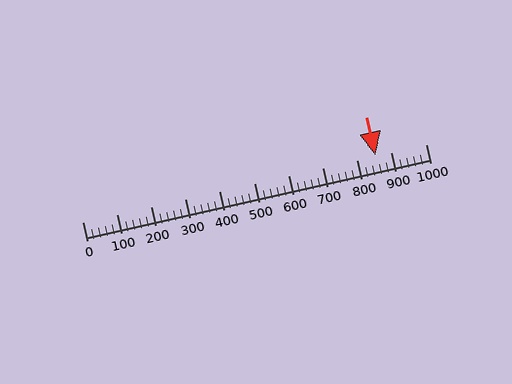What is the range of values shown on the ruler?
The ruler shows values from 0 to 1000.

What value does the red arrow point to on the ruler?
The red arrow points to approximately 853.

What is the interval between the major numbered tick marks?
The major tick marks are spaced 100 units apart.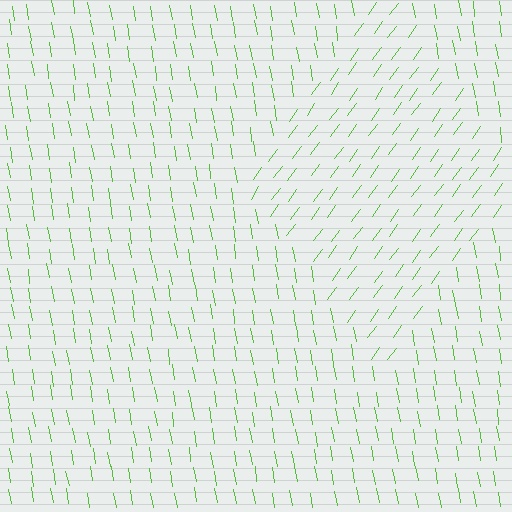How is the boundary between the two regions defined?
The boundary is defined purely by a change in line orientation (approximately 45 degrees difference). All lines are the same color and thickness.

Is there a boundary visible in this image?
Yes, there is a texture boundary formed by a change in line orientation.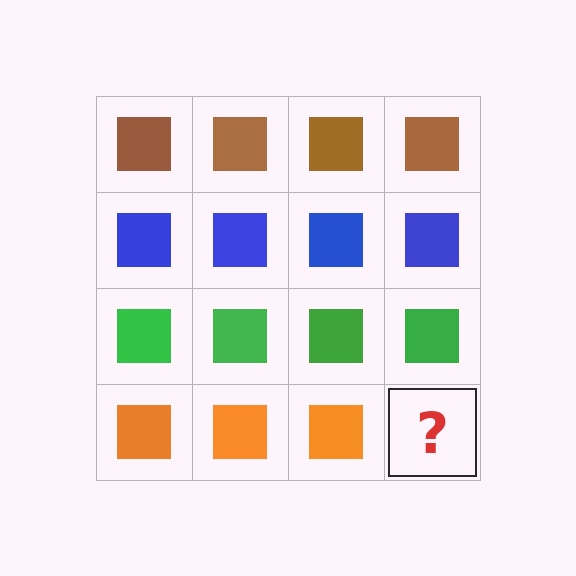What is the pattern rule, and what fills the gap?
The rule is that each row has a consistent color. The gap should be filled with an orange square.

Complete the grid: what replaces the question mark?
The question mark should be replaced with an orange square.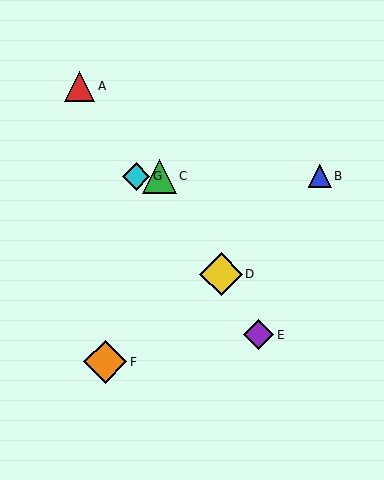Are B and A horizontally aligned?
No, B is at y≈176 and A is at y≈86.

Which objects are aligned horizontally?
Objects B, C, G are aligned horizontally.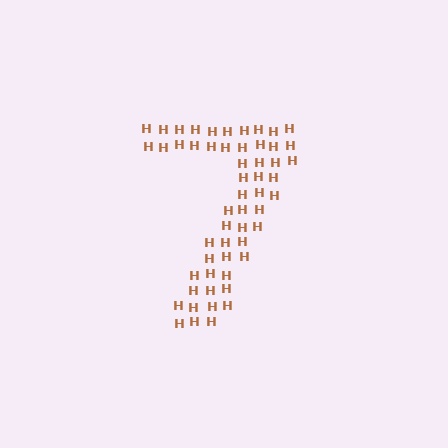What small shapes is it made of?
It is made of small letter H's.